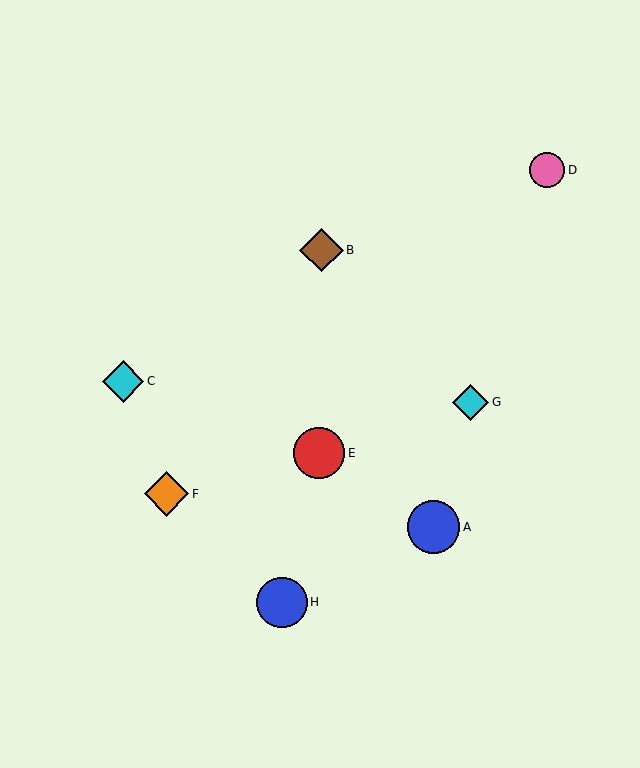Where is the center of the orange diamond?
The center of the orange diamond is at (167, 494).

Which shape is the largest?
The blue circle (labeled A) is the largest.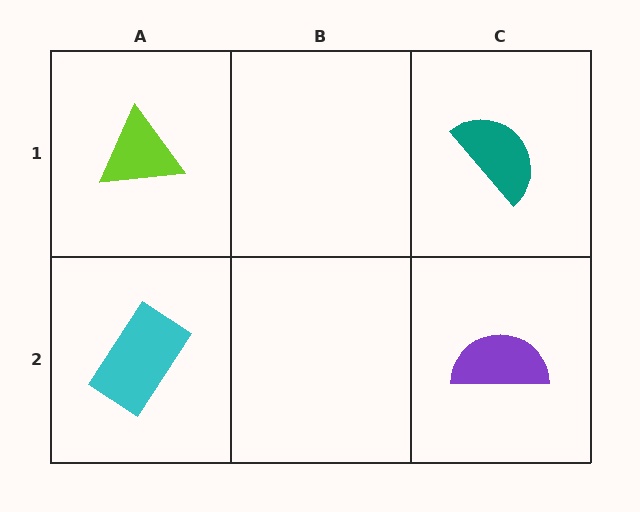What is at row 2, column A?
A cyan rectangle.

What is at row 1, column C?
A teal semicircle.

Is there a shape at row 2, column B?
No, that cell is empty.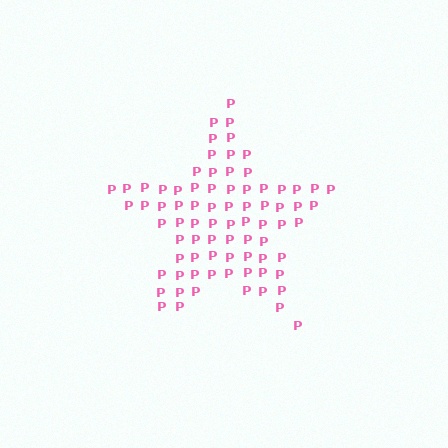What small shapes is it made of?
It is made of small letter P's.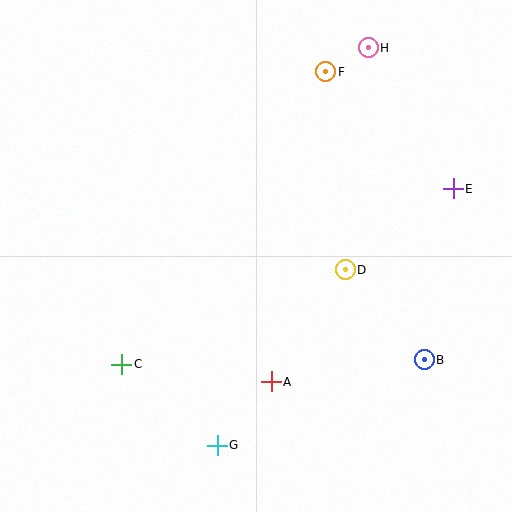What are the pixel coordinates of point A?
Point A is at (271, 382).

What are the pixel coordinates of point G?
Point G is at (217, 445).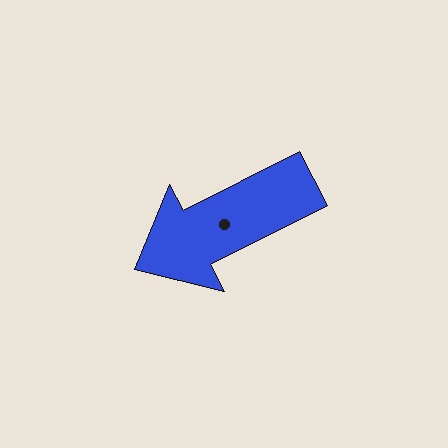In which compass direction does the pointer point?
Southwest.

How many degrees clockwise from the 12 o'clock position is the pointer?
Approximately 243 degrees.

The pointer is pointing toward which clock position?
Roughly 8 o'clock.